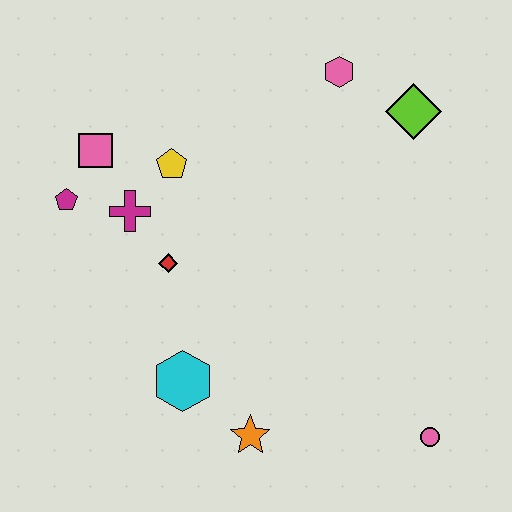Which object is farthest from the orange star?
The pink hexagon is farthest from the orange star.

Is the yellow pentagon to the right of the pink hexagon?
No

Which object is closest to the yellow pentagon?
The magenta cross is closest to the yellow pentagon.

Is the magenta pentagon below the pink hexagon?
Yes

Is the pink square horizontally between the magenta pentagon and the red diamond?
Yes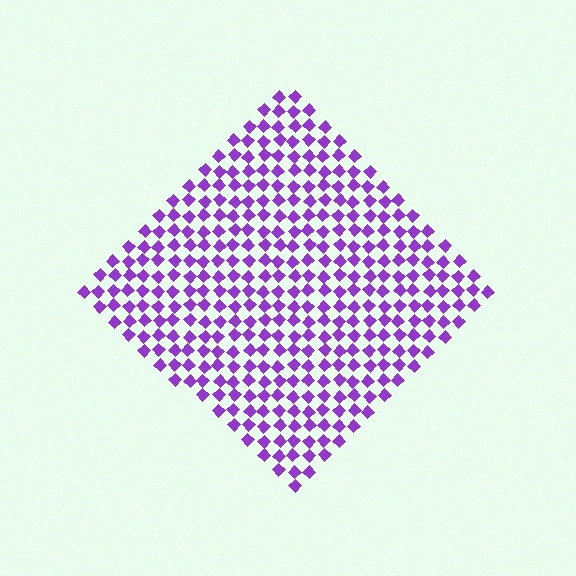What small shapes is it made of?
It is made of small diamonds.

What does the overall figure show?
The overall figure shows a diamond.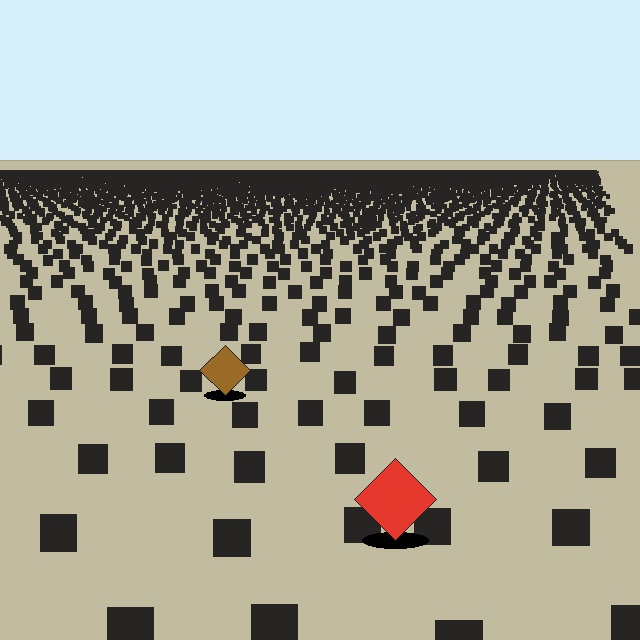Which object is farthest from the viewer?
The brown diamond is farthest from the viewer. It appears smaller and the ground texture around it is denser.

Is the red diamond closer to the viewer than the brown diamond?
Yes. The red diamond is closer — you can tell from the texture gradient: the ground texture is coarser near it.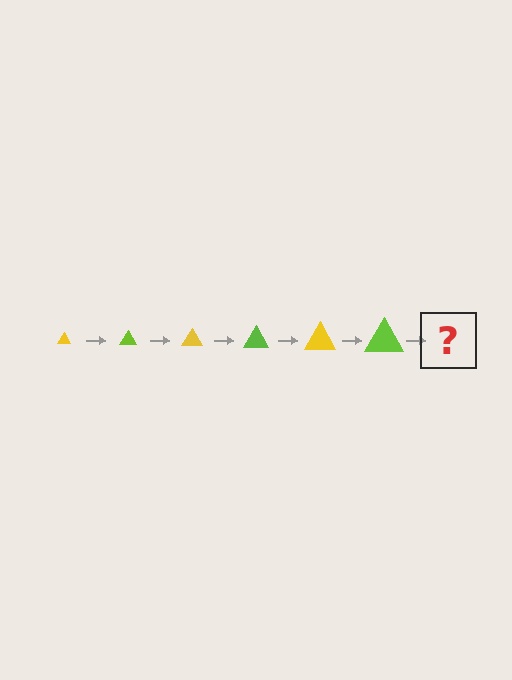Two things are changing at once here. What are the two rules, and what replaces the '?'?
The two rules are that the triangle grows larger each step and the color cycles through yellow and lime. The '?' should be a yellow triangle, larger than the previous one.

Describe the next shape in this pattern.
It should be a yellow triangle, larger than the previous one.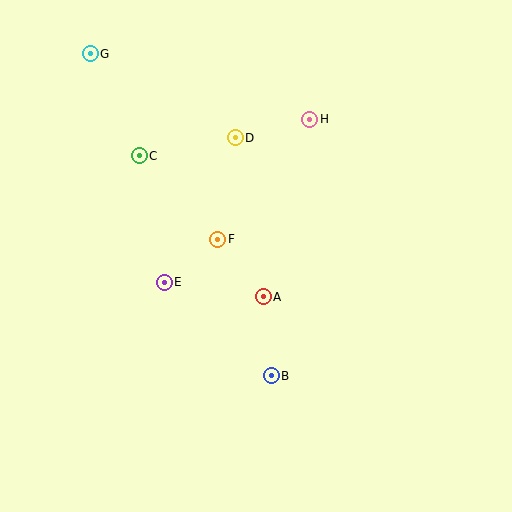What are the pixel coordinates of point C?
Point C is at (139, 156).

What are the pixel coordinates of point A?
Point A is at (263, 297).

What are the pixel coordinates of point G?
Point G is at (90, 54).